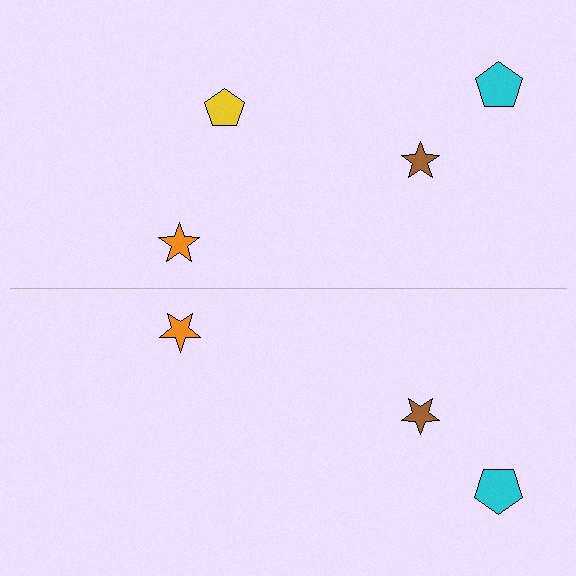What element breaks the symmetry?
A yellow pentagon is missing from the bottom side.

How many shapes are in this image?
There are 7 shapes in this image.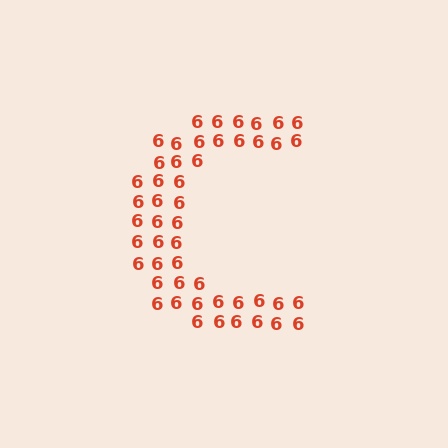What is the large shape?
The large shape is the letter C.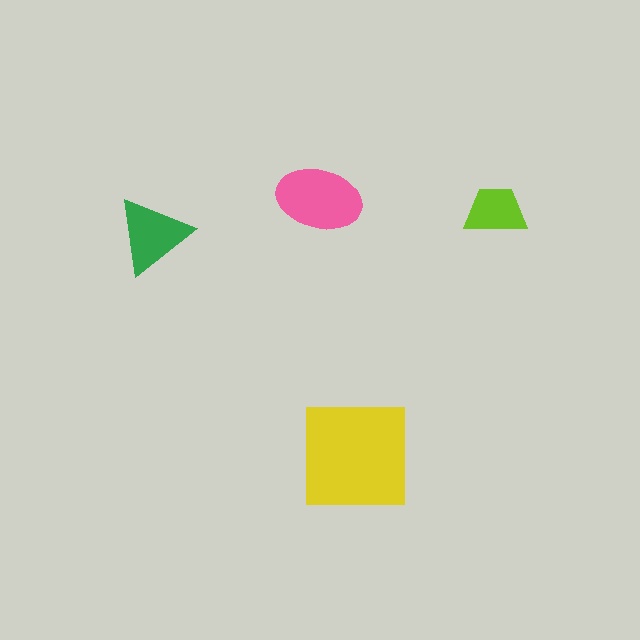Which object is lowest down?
The yellow square is bottommost.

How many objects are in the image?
There are 4 objects in the image.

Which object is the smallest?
The lime trapezoid.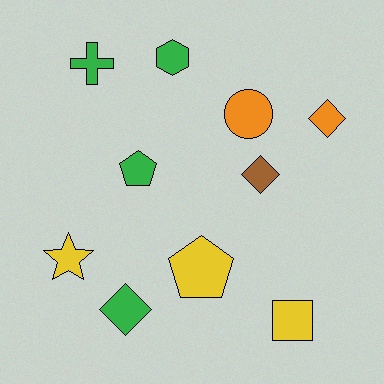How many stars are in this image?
There is 1 star.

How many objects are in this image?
There are 10 objects.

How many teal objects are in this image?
There are no teal objects.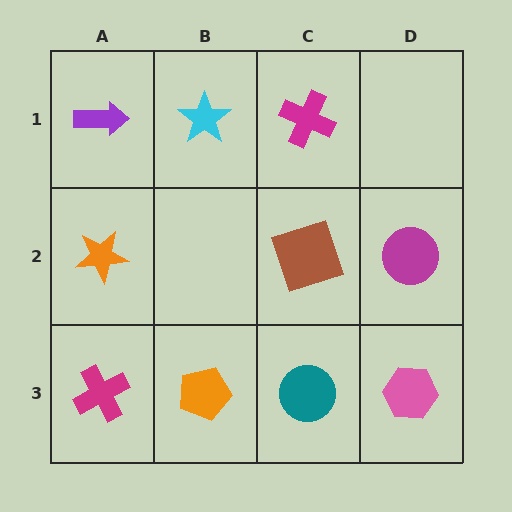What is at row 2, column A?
An orange star.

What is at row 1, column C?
A magenta cross.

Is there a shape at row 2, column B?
No, that cell is empty.